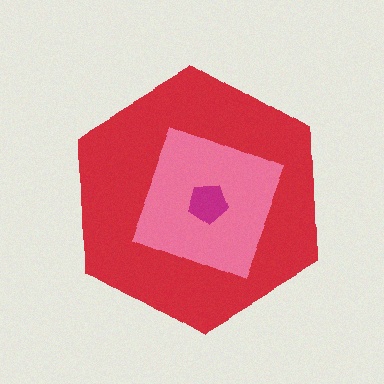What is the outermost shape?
The red hexagon.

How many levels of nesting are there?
3.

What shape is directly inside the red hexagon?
The pink diamond.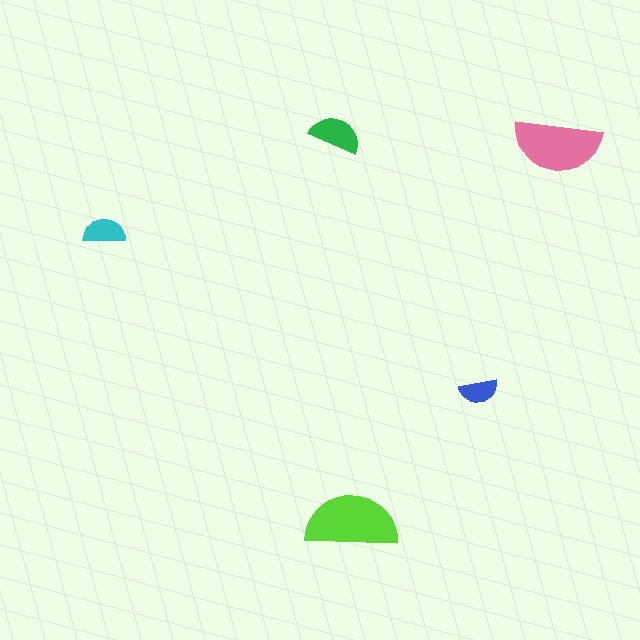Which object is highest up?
The green semicircle is topmost.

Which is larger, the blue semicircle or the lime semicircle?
The lime one.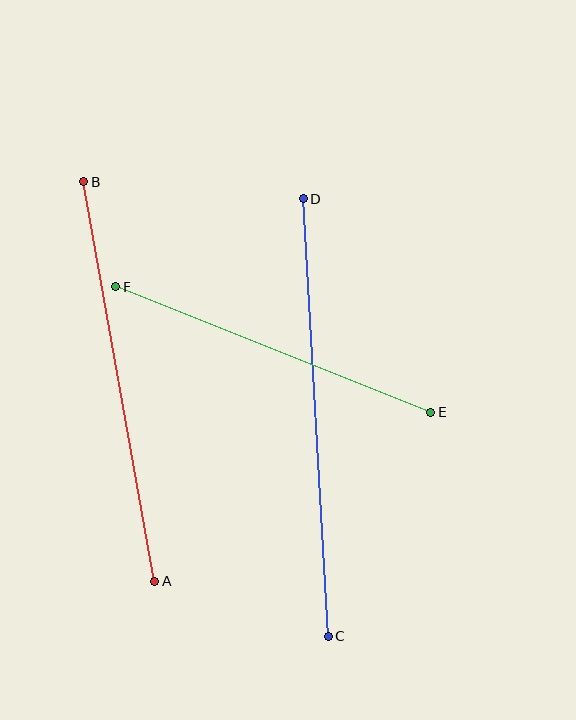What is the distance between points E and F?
The distance is approximately 339 pixels.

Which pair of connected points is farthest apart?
Points C and D are farthest apart.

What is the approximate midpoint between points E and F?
The midpoint is at approximately (273, 349) pixels.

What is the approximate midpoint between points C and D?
The midpoint is at approximately (316, 418) pixels.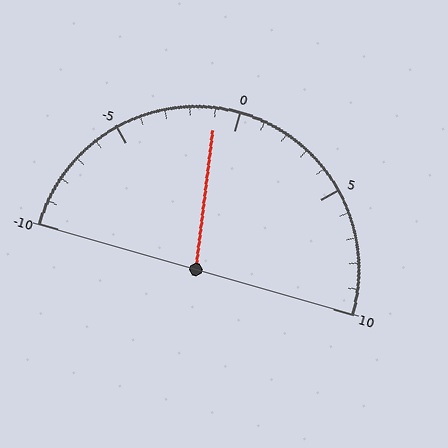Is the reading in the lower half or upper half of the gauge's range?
The reading is in the lower half of the range (-10 to 10).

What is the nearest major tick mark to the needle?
The nearest major tick mark is 0.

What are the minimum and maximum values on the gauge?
The gauge ranges from -10 to 10.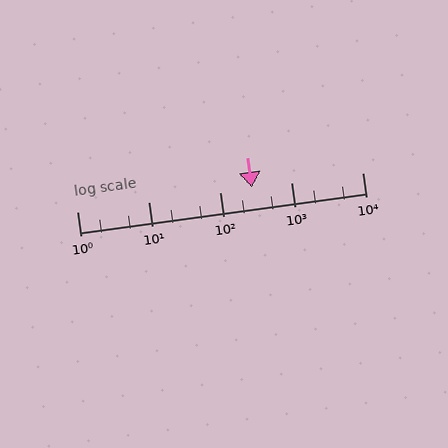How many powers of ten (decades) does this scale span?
The scale spans 4 decades, from 1 to 10000.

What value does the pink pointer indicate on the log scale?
The pointer indicates approximately 280.